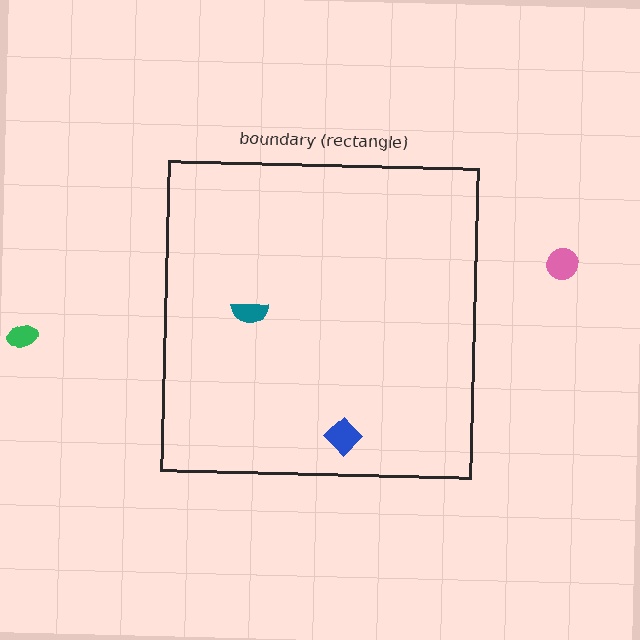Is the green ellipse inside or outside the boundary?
Outside.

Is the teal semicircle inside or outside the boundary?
Inside.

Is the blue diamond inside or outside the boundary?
Inside.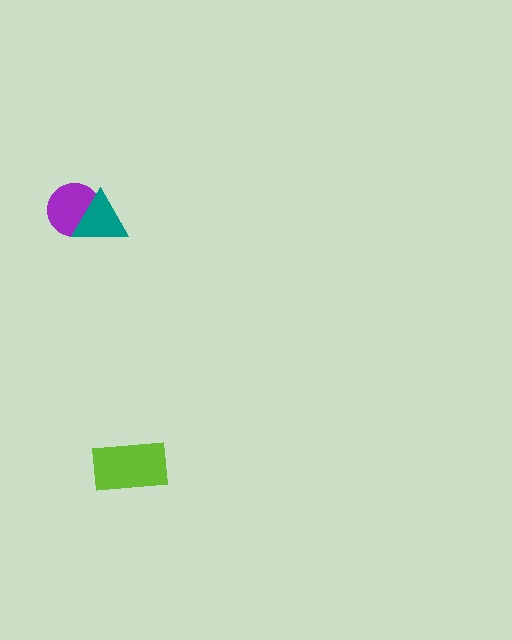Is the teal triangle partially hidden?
No, no other shape covers it.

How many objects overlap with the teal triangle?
1 object overlaps with the teal triangle.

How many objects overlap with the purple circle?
1 object overlaps with the purple circle.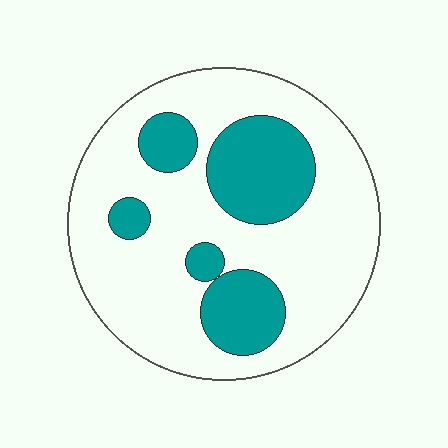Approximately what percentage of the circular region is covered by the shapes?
Approximately 25%.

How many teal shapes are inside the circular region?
5.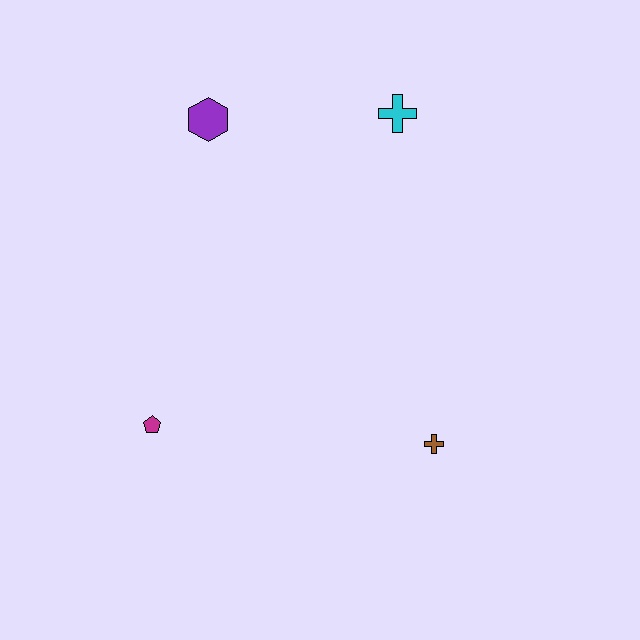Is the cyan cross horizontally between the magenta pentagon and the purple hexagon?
No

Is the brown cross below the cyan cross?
Yes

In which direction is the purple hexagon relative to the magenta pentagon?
The purple hexagon is above the magenta pentagon.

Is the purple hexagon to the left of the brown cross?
Yes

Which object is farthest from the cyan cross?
The magenta pentagon is farthest from the cyan cross.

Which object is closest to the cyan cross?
The purple hexagon is closest to the cyan cross.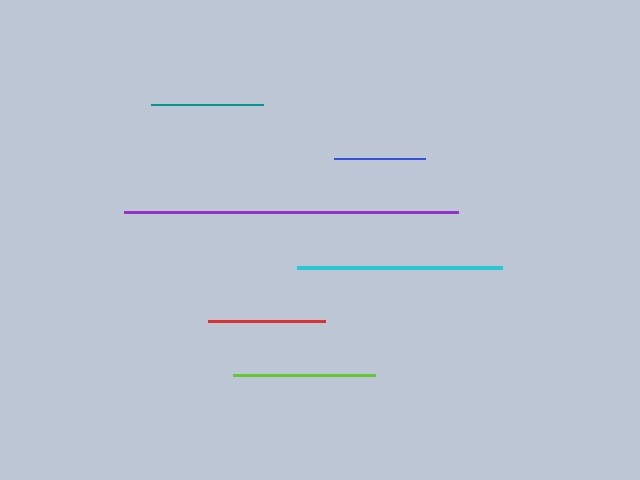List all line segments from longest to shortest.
From longest to shortest: purple, cyan, lime, red, teal, blue.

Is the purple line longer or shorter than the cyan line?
The purple line is longer than the cyan line.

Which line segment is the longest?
The purple line is the longest at approximately 334 pixels.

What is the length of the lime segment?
The lime segment is approximately 142 pixels long.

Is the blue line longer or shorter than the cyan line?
The cyan line is longer than the blue line.